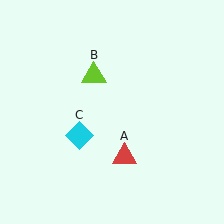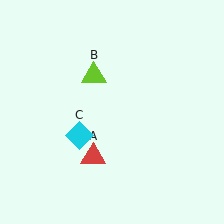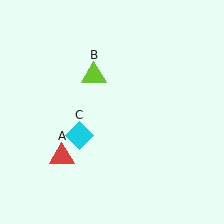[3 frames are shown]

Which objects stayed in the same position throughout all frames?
Lime triangle (object B) and cyan diamond (object C) remained stationary.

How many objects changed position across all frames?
1 object changed position: red triangle (object A).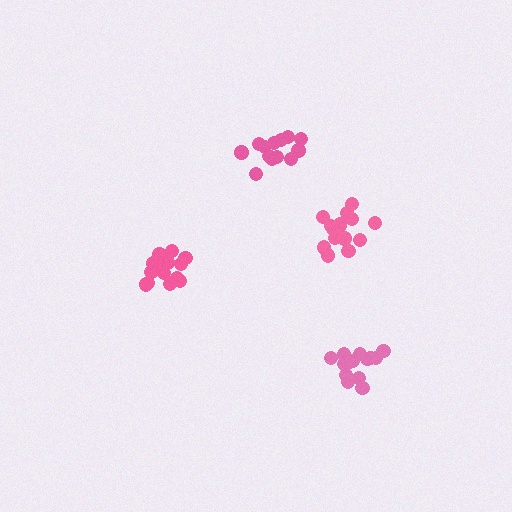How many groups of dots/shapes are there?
There are 4 groups.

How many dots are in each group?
Group 1: 13 dots, Group 2: 14 dots, Group 3: 19 dots, Group 4: 15 dots (61 total).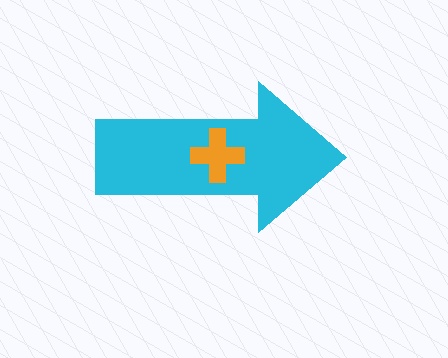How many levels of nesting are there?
2.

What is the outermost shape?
The cyan arrow.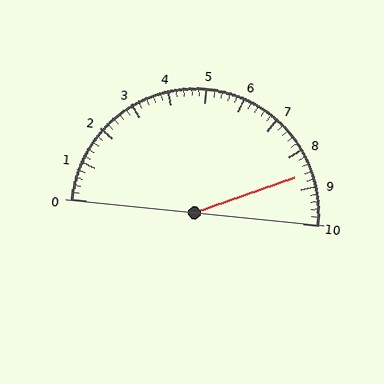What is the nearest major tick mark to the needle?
The nearest major tick mark is 9.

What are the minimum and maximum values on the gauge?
The gauge ranges from 0 to 10.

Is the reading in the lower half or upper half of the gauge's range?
The reading is in the upper half of the range (0 to 10).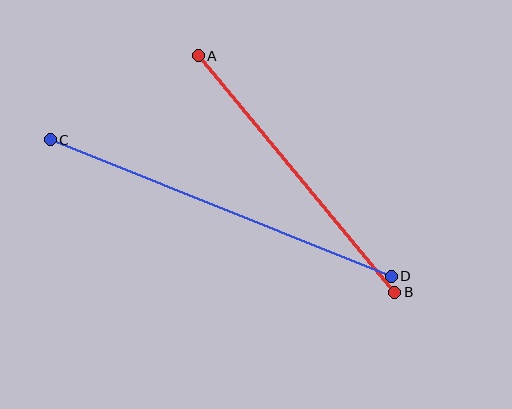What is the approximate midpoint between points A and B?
The midpoint is at approximately (297, 174) pixels.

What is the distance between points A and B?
The distance is approximately 308 pixels.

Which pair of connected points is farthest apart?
Points C and D are farthest apart.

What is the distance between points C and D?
The distance is approximately 367 pixels.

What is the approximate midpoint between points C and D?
The midpoint is at approximately (221, 208) pixels.